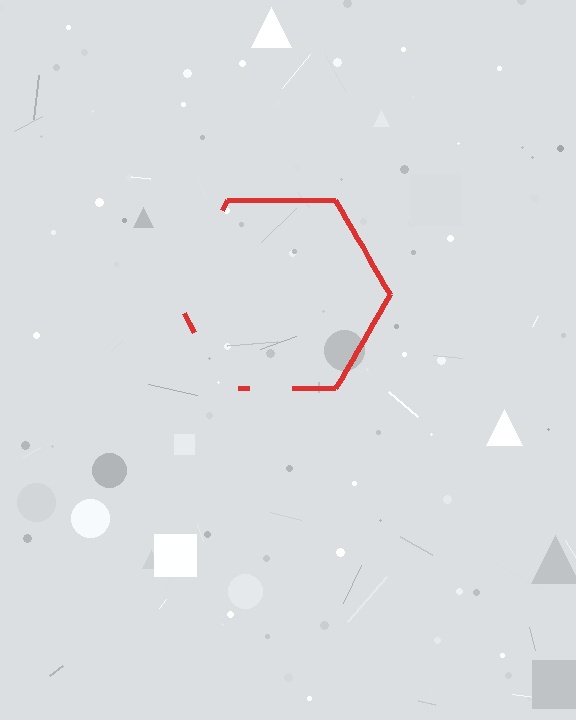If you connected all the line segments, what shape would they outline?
They would outline a hexagon.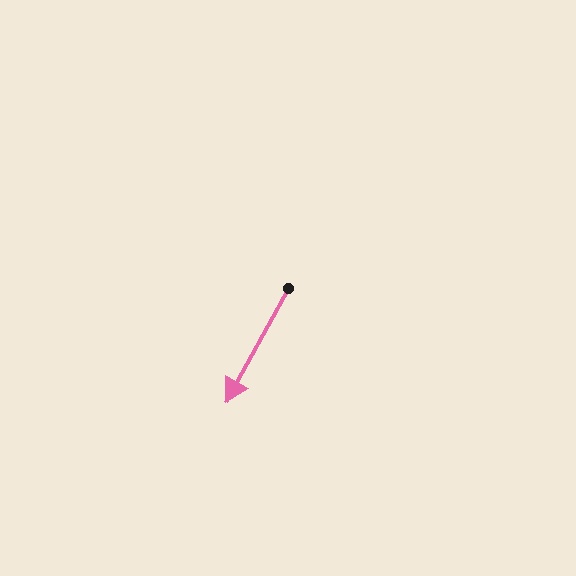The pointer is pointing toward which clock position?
Roughly 7 o'clock.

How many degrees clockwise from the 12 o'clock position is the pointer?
Approximately 209 degrees.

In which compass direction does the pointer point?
Southwest.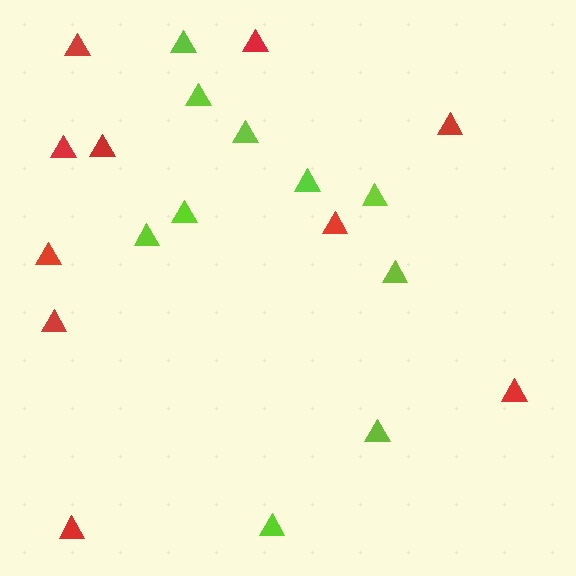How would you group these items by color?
There are 2 groups: one group of lime triangles (10) and one group of red triangles (10).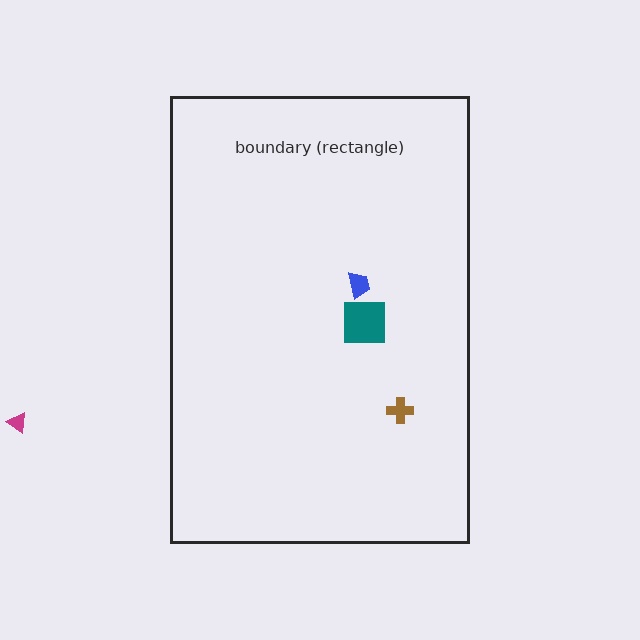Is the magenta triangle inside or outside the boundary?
Outside.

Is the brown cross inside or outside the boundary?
Inside.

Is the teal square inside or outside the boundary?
Inside.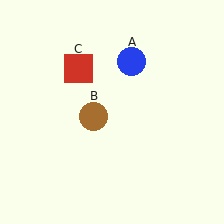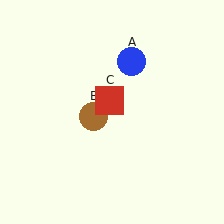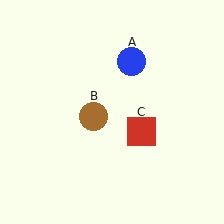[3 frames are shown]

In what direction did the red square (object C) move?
The red square (object C) moved down and to the right.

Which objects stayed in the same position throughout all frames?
Blue circle (object A) and brown circle (object B) remained stationary.